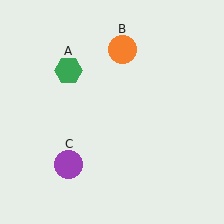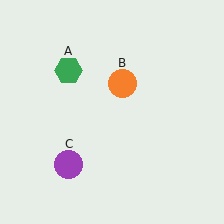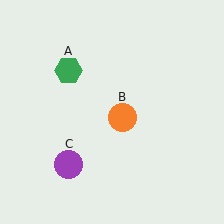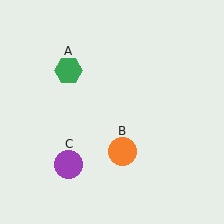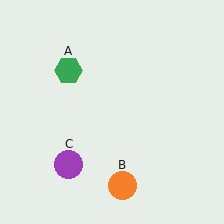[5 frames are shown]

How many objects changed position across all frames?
1 object changed position: orange circle (object B).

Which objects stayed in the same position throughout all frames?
Green hexagon (object A) and purple circle (object C) remained stationary.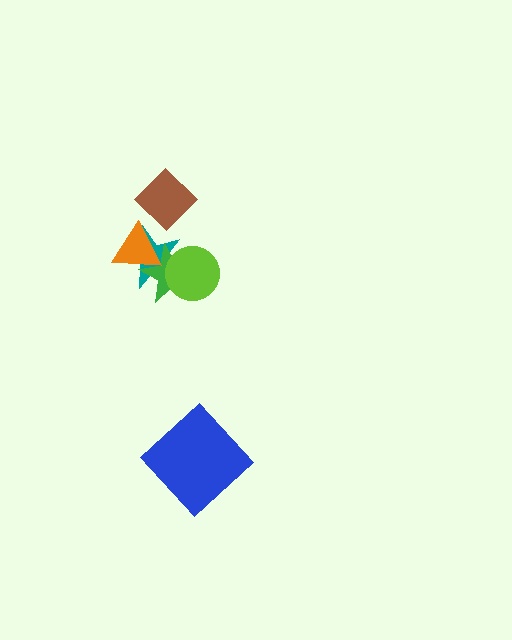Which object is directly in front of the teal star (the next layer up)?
The green star is directly in front of the teal star.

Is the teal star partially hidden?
Yes, it is partially covered by another shape.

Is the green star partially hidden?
Yes, it is partially covered by another shape.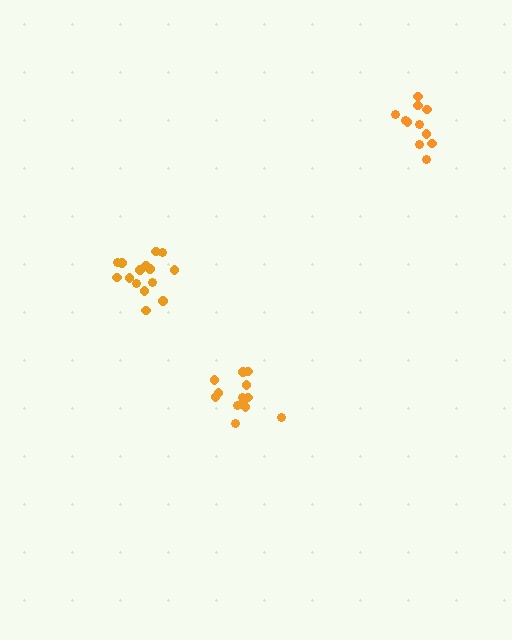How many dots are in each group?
Group 1: 14 dots, Group 2: 11 dots, Group 3: 15 dots (40 total).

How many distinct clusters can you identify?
There are 3 distinct clusters.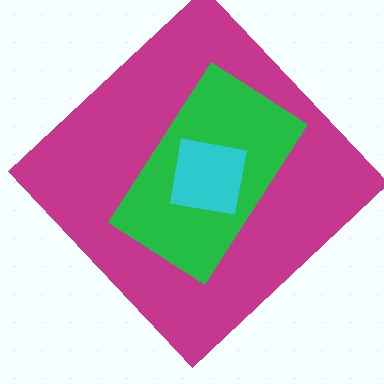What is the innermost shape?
The cyan square.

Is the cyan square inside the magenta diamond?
Yes.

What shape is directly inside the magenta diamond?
The green rectangle.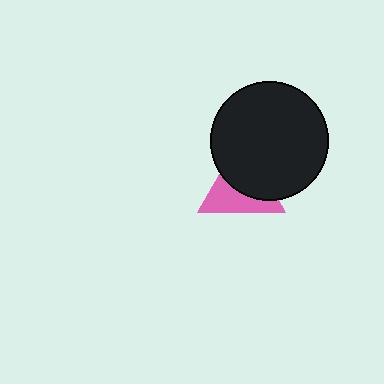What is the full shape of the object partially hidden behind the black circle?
The partially hidden object is a pink triangle.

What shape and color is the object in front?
The object in front is a black circle.